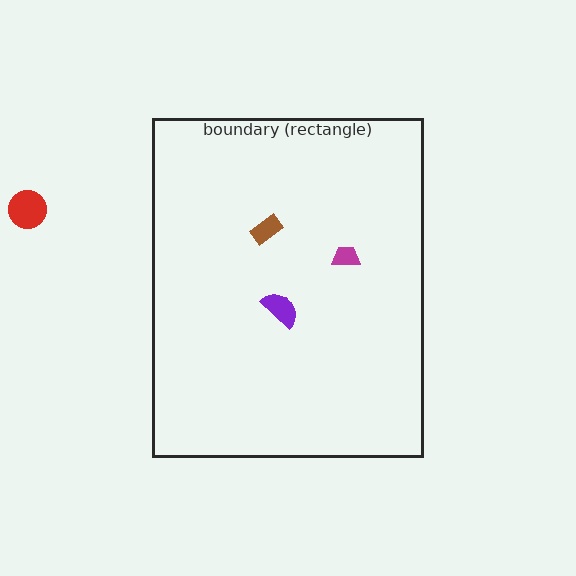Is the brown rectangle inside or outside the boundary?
Inside.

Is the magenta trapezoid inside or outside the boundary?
Inside.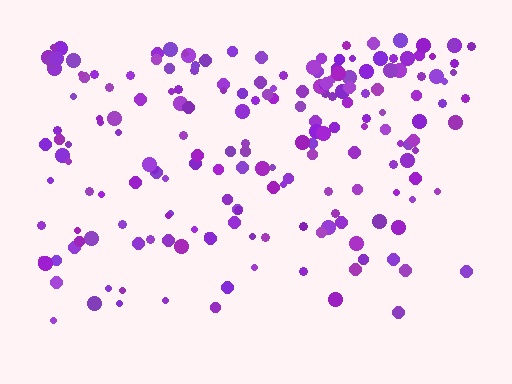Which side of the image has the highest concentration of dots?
The top.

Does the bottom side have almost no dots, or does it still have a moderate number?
Still a moderate number, just noticeably fewer than the top.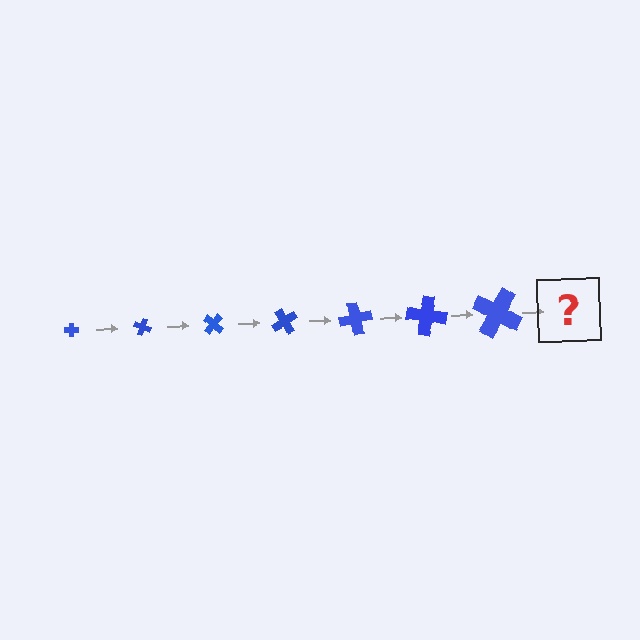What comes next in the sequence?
The next element should be a cross, larger than the previous one and rotated 140 degrees from the start.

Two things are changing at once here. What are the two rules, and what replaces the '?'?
The two rules are that the cross grows larger each step and it rotates 20 degrees each step. The '?' should be a cross, larger than the previous one and rotated 140 degrees from the start.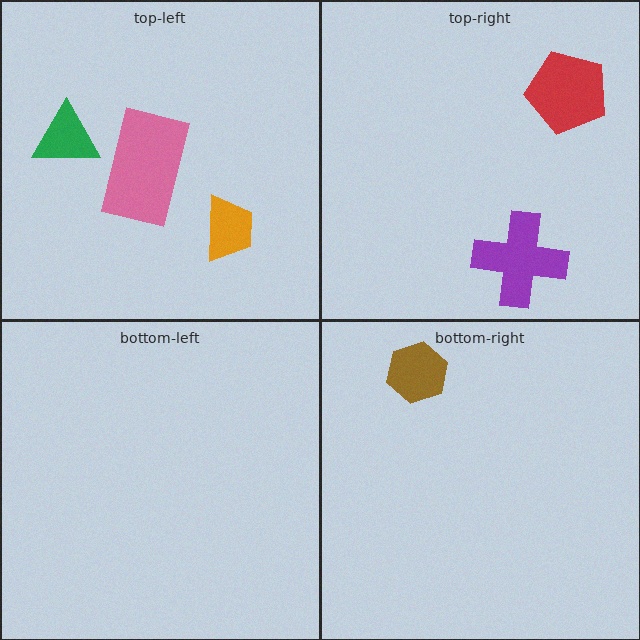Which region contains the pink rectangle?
The top-left region.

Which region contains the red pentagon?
The top-right region.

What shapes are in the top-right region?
The purple cross, the red pentagon.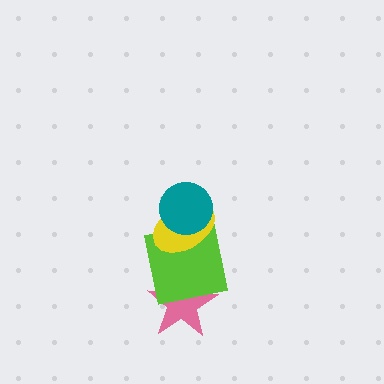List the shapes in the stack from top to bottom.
From top to bottom: the teal circle, the yellow ellipse, the lime square, the pink star.